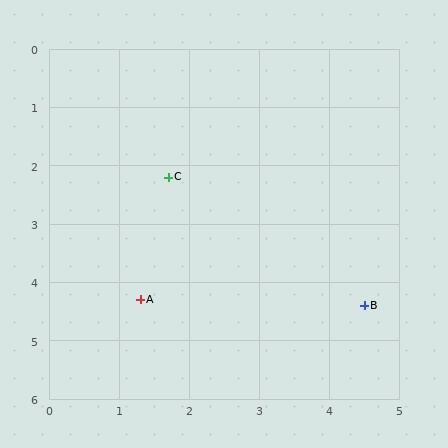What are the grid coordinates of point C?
Point C is at approximately (1.7, 2.2).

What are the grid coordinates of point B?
Point B is at approximately (4.5, 4.4).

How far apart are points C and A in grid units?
Points C and A are about 2.1 grid units apart.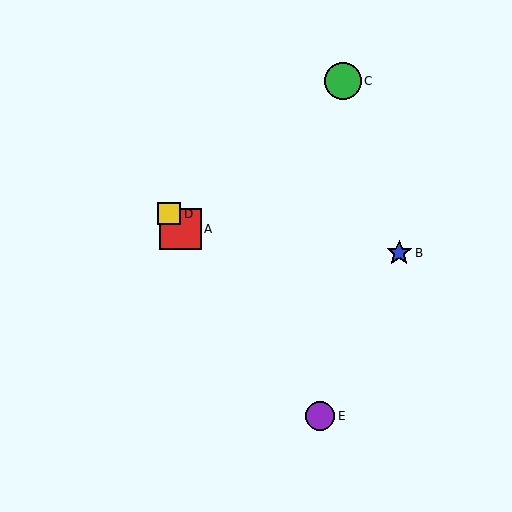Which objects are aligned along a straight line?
Objects A, D, E are aligned along a straight line.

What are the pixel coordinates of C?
Object C is at (343, 81).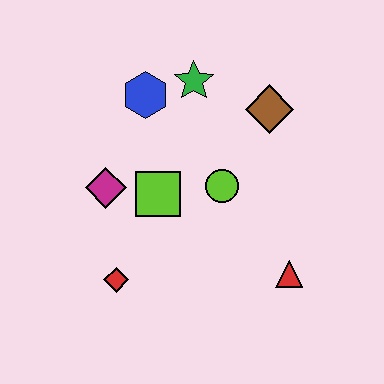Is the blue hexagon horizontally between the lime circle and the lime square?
No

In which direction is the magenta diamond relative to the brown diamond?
The magenta diamond is to the left of the brown diamond.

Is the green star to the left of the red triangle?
Yes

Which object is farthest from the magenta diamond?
The red triangle is farthest from the magenta diamond.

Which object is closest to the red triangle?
The lime circle is closest to the red triangle.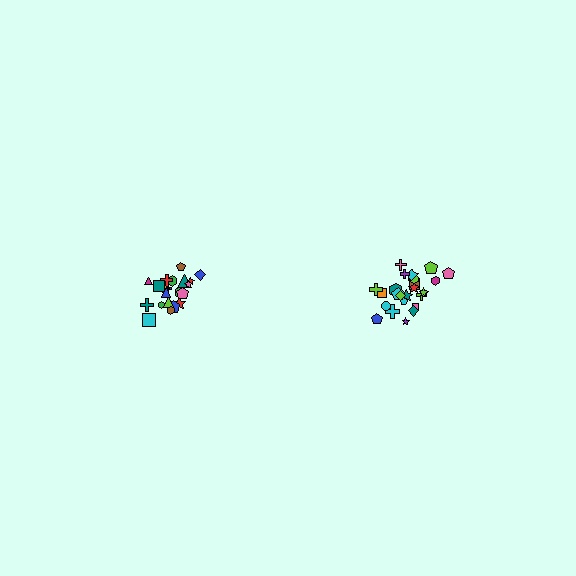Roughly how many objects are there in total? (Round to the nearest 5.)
Roughly 45 objects in total.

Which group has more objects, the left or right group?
The right group.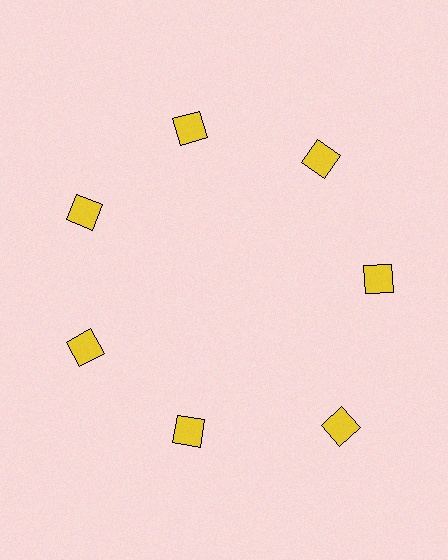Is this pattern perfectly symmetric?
No. The 7 yellow squares are arranged in a ring, but one element near the 5 o'clock position is pushed outward from the center, breaking the 7-fold rotational symmetry.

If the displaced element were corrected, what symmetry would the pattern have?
It would have 7-fold rotational symmetry — the pattern would map onto itself every 51 degrees.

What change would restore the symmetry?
The symmetry would be restored by moving it inward, back onto the ring so that all 7 squares sit at equal angles and equal distance from the center.